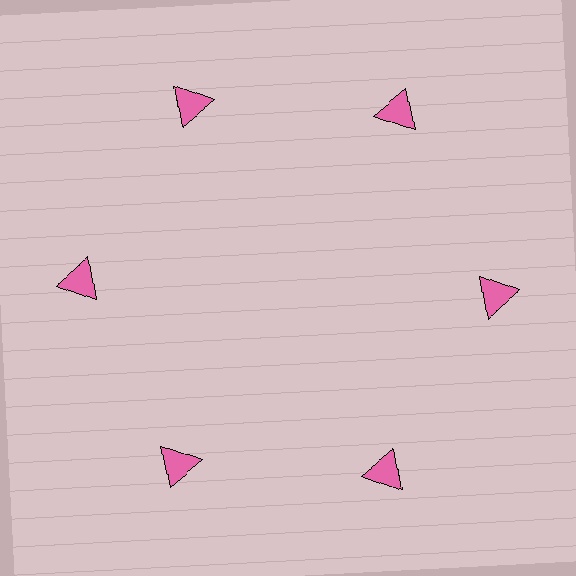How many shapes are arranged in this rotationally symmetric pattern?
There are 6 shapes, arranged in 6 groups of 1.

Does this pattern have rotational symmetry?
Yes, this pattern has 6-fold rotational symmetry. It looks the same after rotating 60 degrees around the center.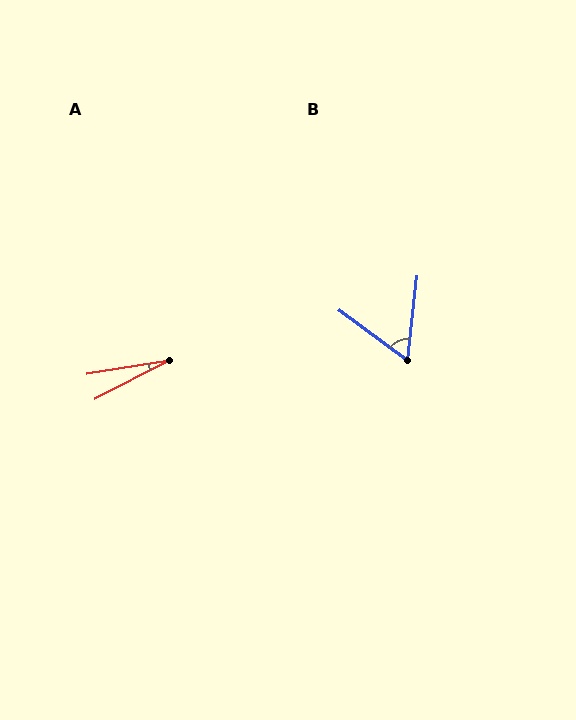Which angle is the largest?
B, at approximately 60 degrees.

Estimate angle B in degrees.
Approximately 60 degrees.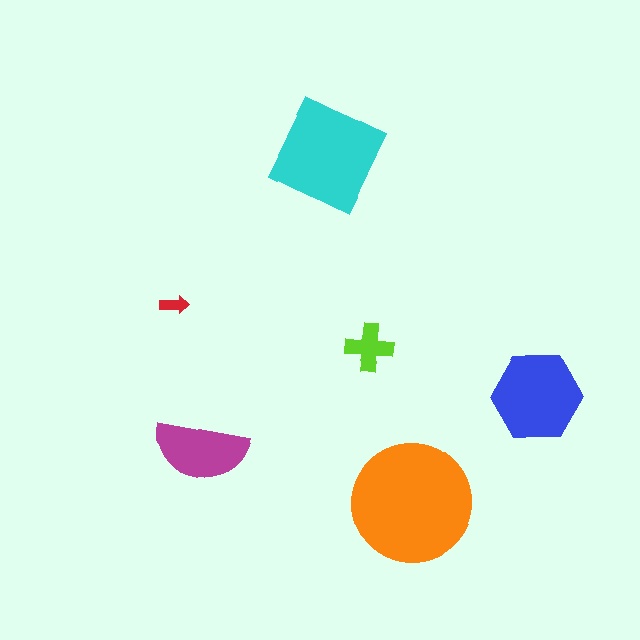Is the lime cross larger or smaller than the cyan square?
Smaller.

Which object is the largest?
The orange circle.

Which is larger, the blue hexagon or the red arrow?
The blue hexagon.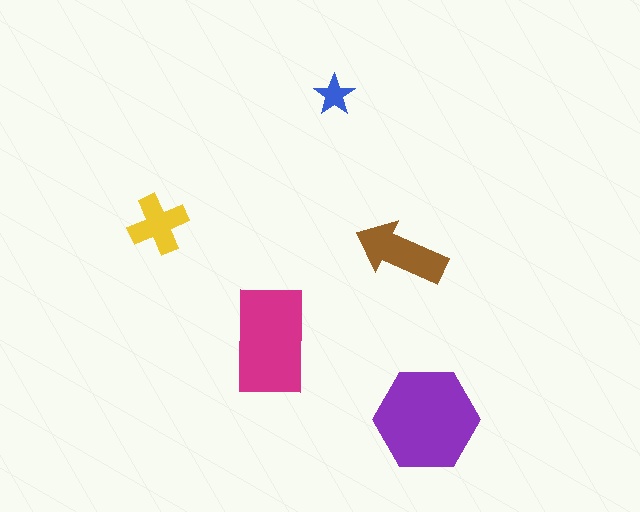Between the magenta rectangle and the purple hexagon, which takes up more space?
The purple hexagon.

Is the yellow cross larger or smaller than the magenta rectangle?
Smaller.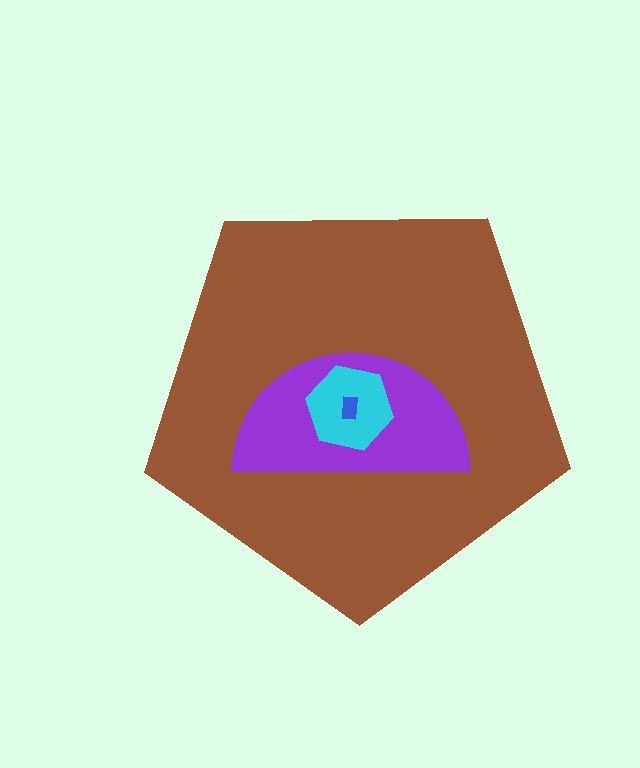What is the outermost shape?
The brown pentagon.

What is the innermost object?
The blue rectangle.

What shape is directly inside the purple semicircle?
The cyan hexagon.